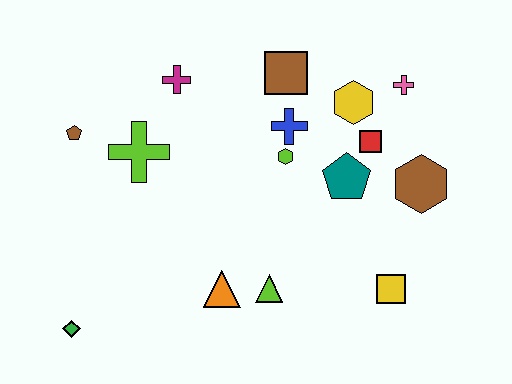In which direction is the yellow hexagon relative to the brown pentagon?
The yellow hexagon is to the right of the brown pentagon.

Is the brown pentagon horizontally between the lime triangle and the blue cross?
No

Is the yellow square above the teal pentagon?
No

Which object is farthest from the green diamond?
The pink cross is farthest from the green diamond.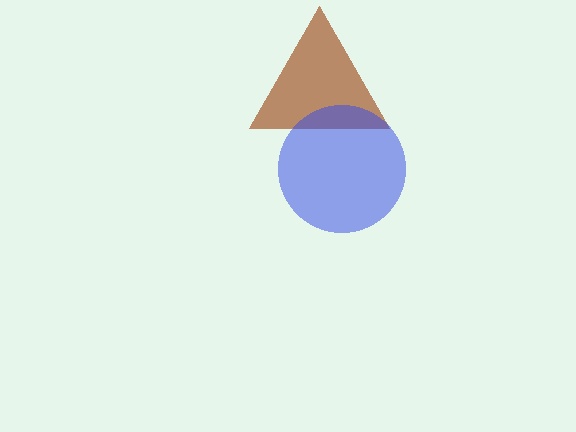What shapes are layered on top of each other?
The layered shapes are: a brown triangle, a blue circle.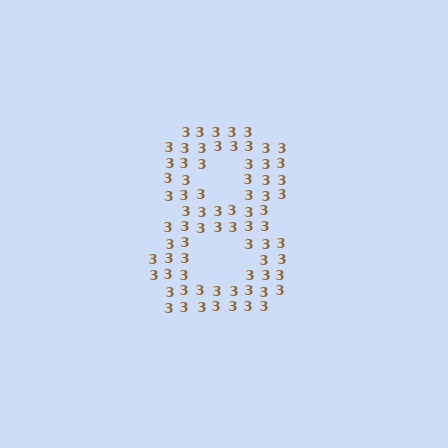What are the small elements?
The small elements are digit 3's.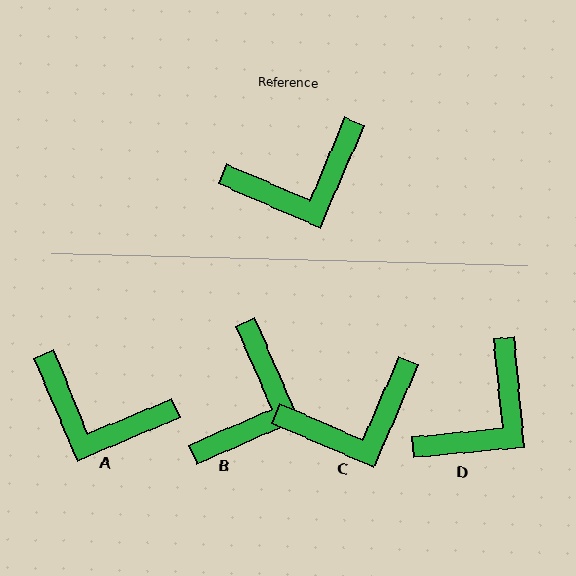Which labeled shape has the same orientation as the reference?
C.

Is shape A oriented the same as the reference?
No, it is off by about 44 degrees.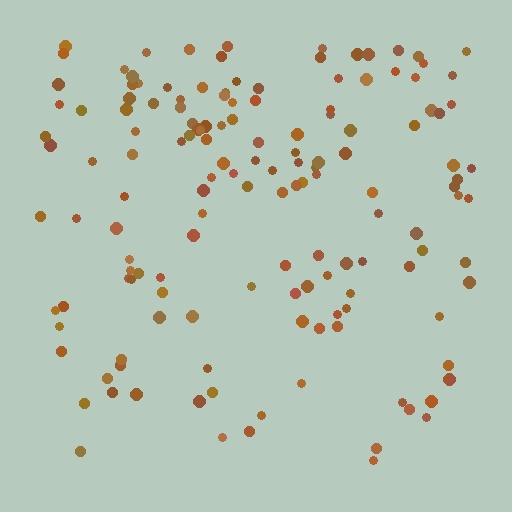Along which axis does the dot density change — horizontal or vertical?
Vertical.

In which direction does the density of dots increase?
From bottom to top, with the top side densest.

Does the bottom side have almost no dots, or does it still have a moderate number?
Still a moderate number, just noticeably fewer than the top.